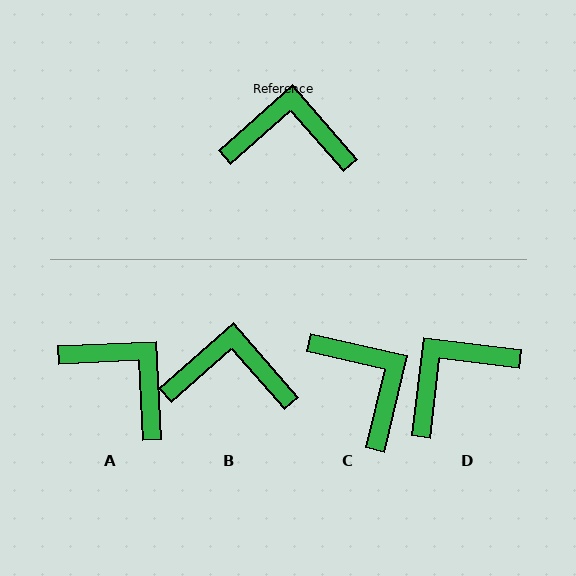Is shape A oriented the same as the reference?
No, it is off by about 39 degrees.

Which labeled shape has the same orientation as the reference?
B.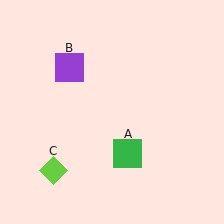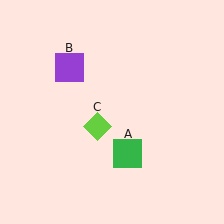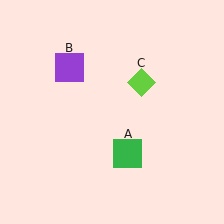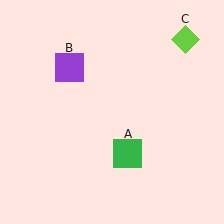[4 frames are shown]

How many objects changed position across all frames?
1 object changed position: lime diamond (object C).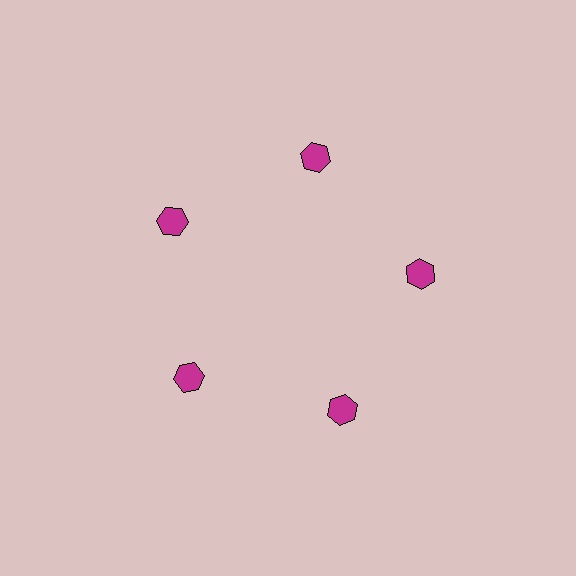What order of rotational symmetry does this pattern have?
This pattern has 5-fold rotational symmetry.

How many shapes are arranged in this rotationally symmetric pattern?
There are 5 shapes, arranged in 5 groups of 1.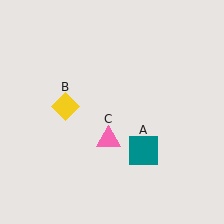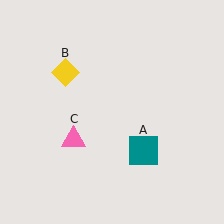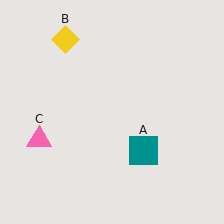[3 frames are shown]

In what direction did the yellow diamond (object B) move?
The yellow diamond (object B) moved up.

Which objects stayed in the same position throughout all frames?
Teal square (object A) remained stationary.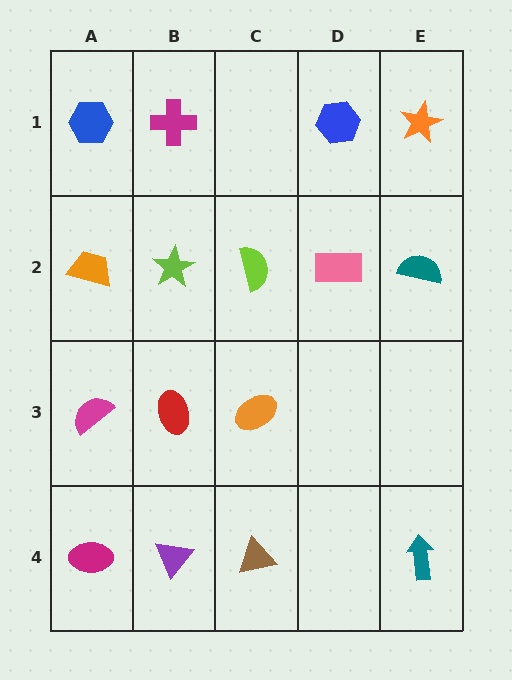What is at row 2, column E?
A teal semicircle.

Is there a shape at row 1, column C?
No, that cell is empty.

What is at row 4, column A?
A magenta ellipse.